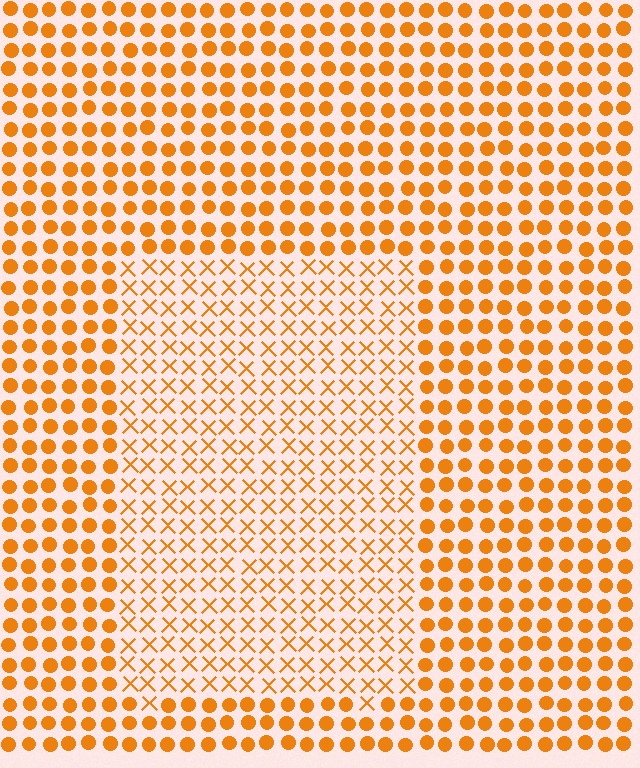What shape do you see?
I see a rectangle.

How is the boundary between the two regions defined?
The boundary is defined by a change in element shape: X marks inside vs. circles outside. All elements share the same color and spacing.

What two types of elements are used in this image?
The image uses X marks inside the rectangle region and circles outside it.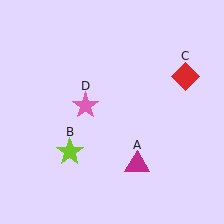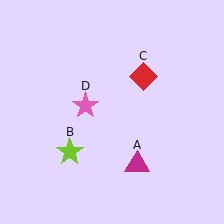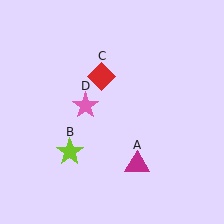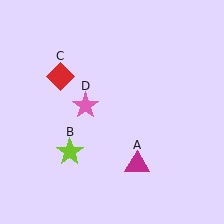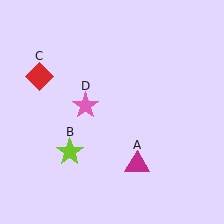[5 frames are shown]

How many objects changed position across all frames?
1 object changed position: red diamond (object C).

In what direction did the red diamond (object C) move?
The red diamond (object C) moved left.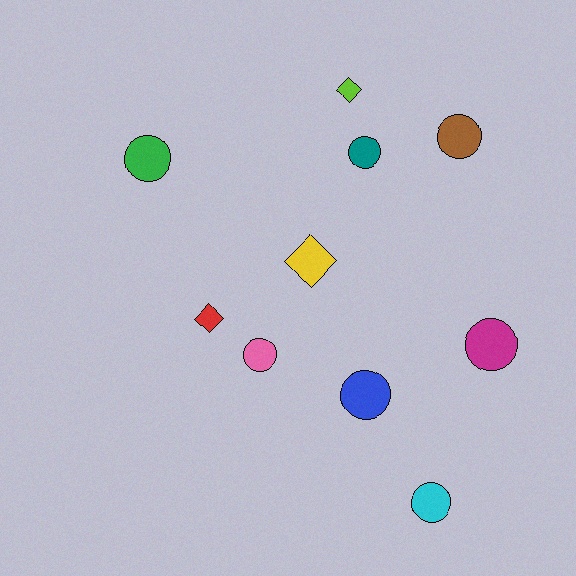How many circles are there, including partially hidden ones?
There are 7 circles.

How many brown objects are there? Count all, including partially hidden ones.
There is 1 brown object.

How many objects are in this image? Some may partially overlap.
There are 10 objects.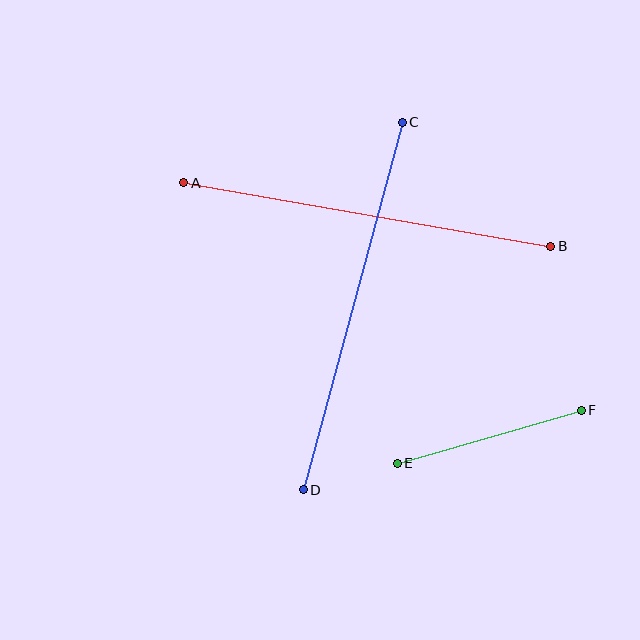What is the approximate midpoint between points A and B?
The midpoint is at approximately (367, 214) pixels.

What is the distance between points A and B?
The distance is approximately 372 pixels.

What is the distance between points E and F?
The distance is approximately 192 pixels.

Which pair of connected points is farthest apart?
Points C and D are farthest apart.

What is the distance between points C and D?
The distance is approximately 380 pixels.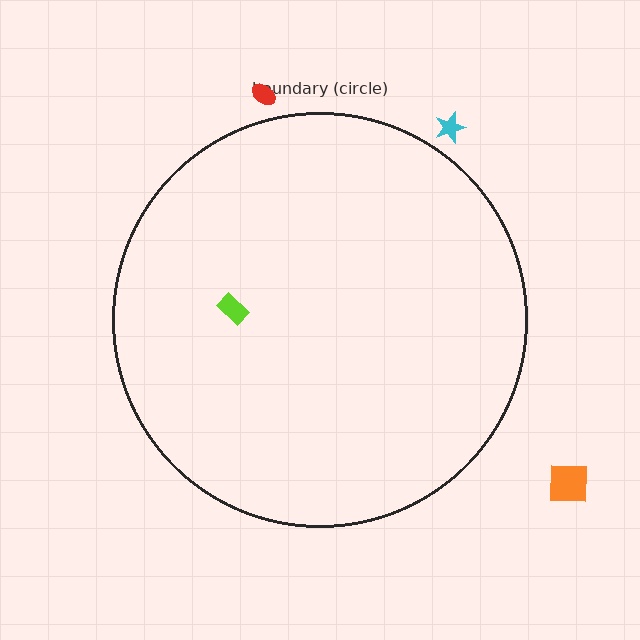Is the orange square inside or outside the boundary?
Outside.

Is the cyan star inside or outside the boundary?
Outside.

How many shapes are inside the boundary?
1 inside, 3 outside.